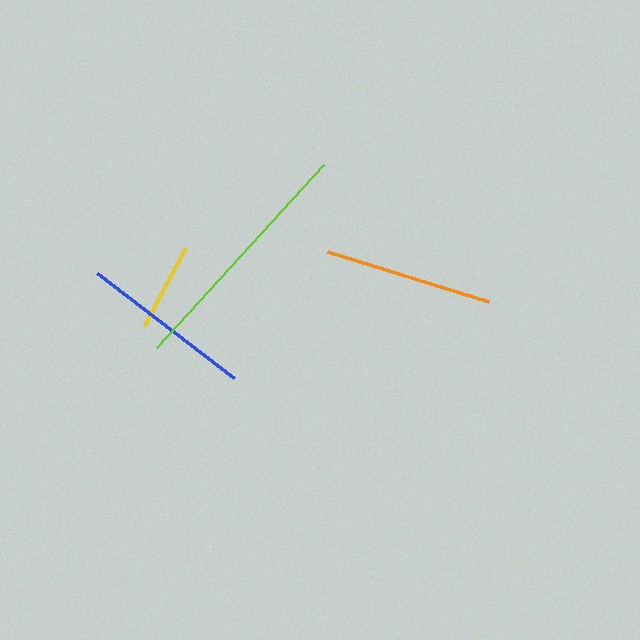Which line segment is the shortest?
The yellow line is the shortest at approximately 89 pixels.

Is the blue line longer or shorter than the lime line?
The lime line is longer than the blue line.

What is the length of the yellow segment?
The yellow segment is approximately 89 pixels long.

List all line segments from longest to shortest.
From longest to shortest: lime, blue, orange, yellow.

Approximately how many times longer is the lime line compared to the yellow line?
The lime line is approximately 2.8 times the length of the yellow line.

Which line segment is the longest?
The lime line is the longest at approximately 248 pixels.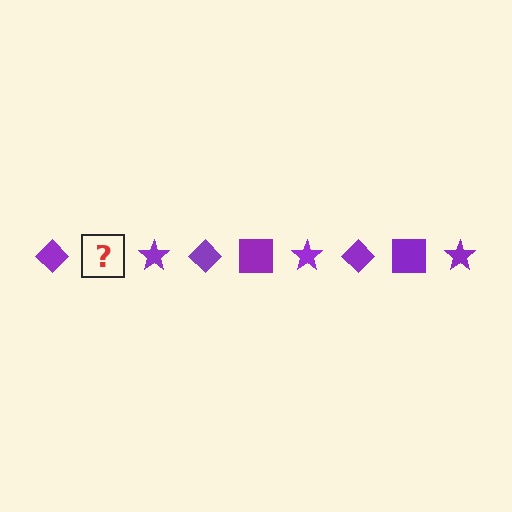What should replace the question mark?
The question mark should be replaced with a purple square.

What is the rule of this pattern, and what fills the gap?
The rule is that the pattern cycles through diamond, square, star shapes in purple. The gap should be filled with a purple square.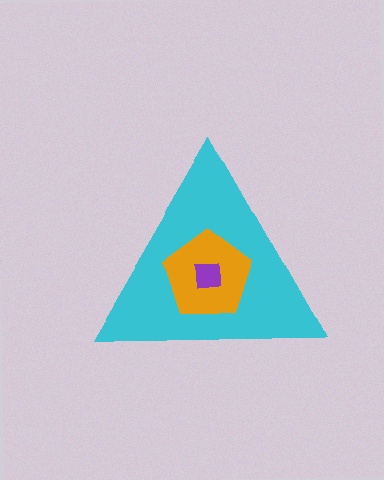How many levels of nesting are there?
3.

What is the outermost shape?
The cyan triangle.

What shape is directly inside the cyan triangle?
The orange pentagon.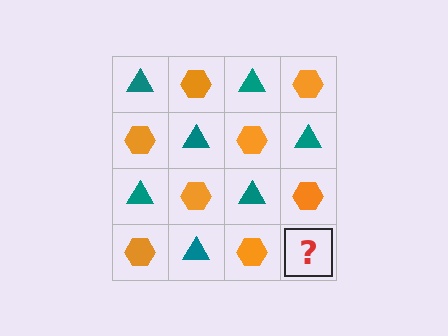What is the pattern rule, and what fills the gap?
The rule is that it alternates teal triangle and orange hexagon in a checkerboard pattern. The gap should be filled with a teal triangle.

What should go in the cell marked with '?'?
The missing cell should contain a teal triangle.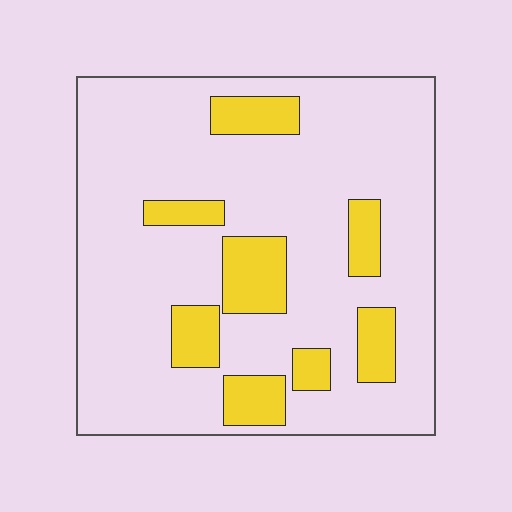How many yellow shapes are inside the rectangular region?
8.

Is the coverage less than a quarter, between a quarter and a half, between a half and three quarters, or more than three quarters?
Less than a quarter.